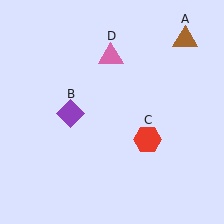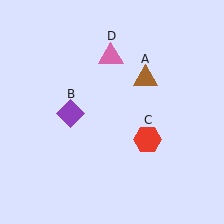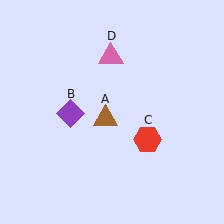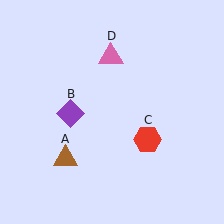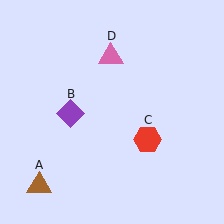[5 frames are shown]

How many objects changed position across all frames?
1 object changed position: brown triangle (object A).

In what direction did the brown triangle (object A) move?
The brown triangle (object A) moved down and to the left.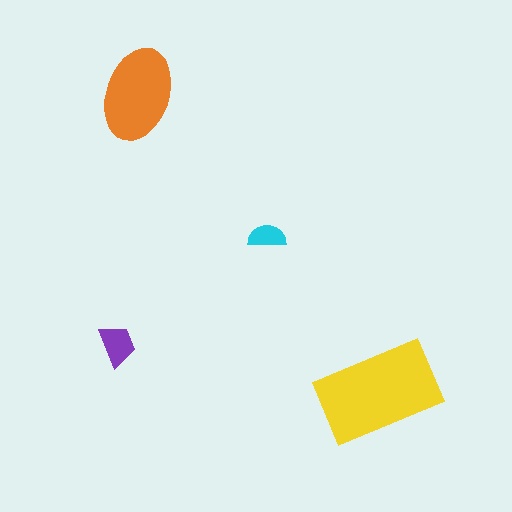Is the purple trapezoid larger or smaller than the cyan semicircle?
Larger.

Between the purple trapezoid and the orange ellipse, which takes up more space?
The orange ellipse.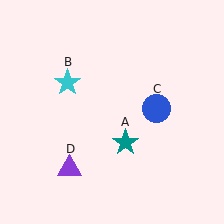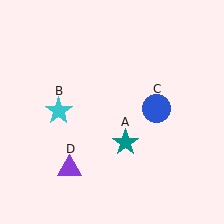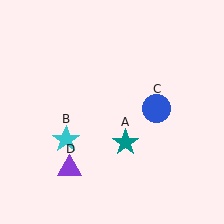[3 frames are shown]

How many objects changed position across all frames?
1 object changed position: cyan star (object B).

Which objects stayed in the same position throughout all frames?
Teal star (object A) and blue circle (object C) and purple triangle (object D) remained stationary.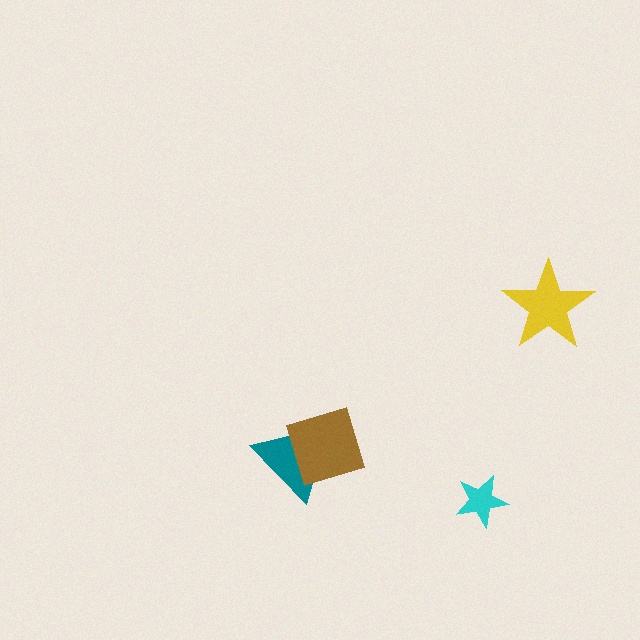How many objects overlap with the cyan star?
0 objects overlap with the cyan star.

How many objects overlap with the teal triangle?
1 object overlaps with the teal triangle.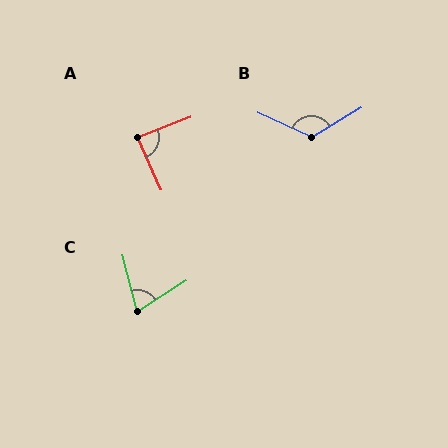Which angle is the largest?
B, at approximately 124 degrees.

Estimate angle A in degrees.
Approximately 87 degrees.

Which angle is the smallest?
C, at approximately 72 degrees.